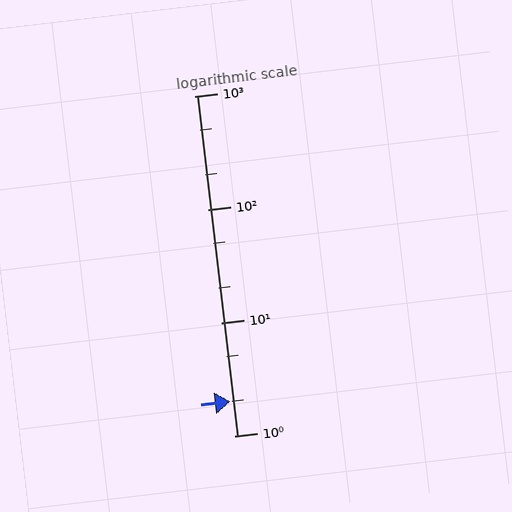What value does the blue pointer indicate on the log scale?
The pointer indicates approximately 2.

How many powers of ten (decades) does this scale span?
The scale spans 3 decades, from 1 to 1000.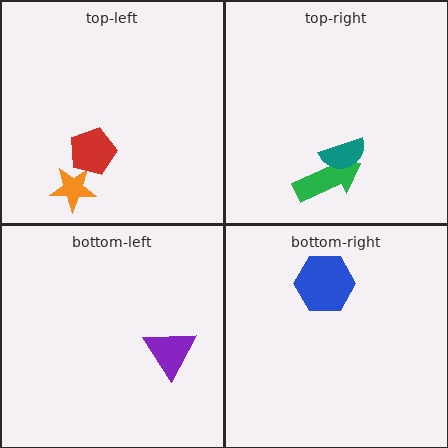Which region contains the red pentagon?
The top-left region.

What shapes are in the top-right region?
The green arrow, the teal semicircle.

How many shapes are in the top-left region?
2.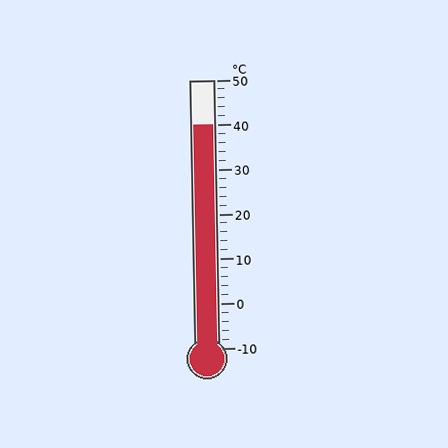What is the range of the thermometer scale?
The thermometer scale ranges from -10°C to 50°C.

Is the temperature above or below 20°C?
The temperature is above 20°C.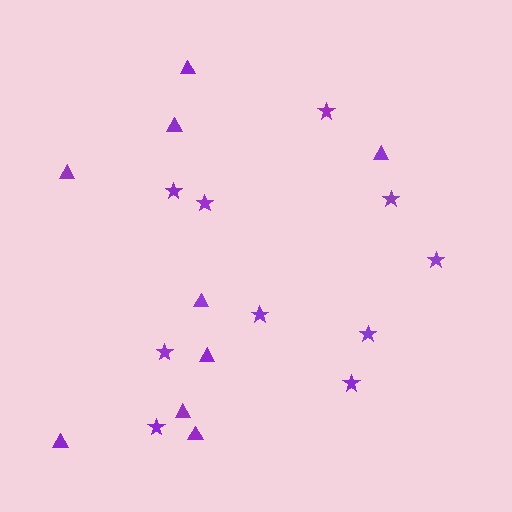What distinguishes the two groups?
There are 2 groups: one group of triangles (9) and one group of stars (10).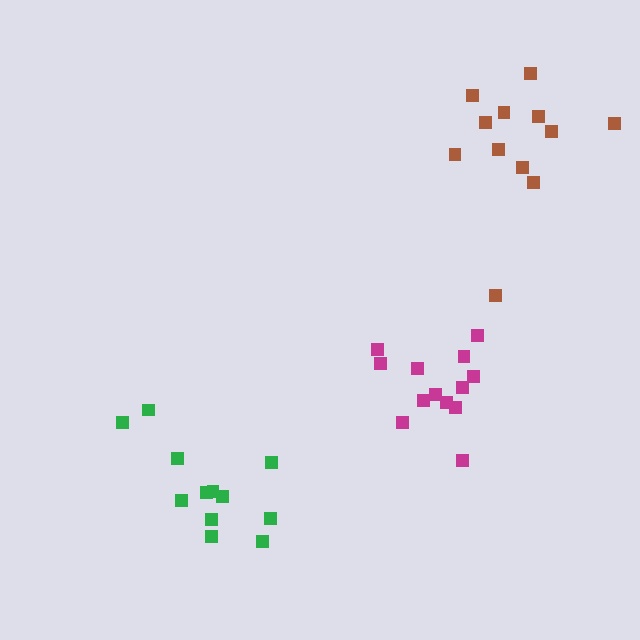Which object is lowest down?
The green cluster is bottommost.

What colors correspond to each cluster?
The clusters are colored: magenta, green, brown.